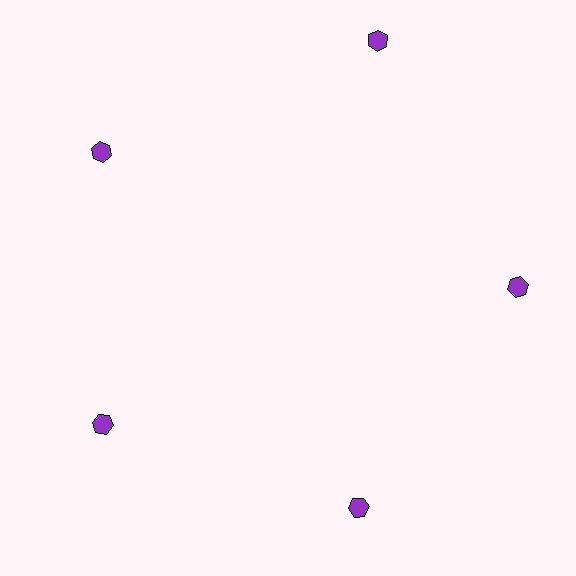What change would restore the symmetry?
The symmetry would be restored by moving it inward, back onto the ring so that all 5 hexagons sit at equal angles and equal distance from the center.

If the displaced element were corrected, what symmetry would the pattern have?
It would have 5-fold rotational symmetry — the pattern would map onto itself every 72 degrees.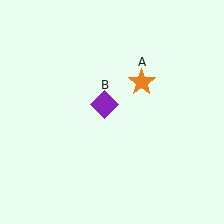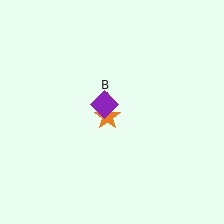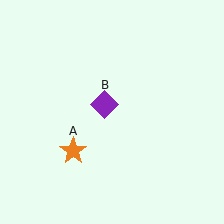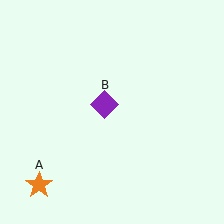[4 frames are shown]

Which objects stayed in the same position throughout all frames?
Purple diamond (object B) remained stationary.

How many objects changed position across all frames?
1 object changed position: orange star (object A).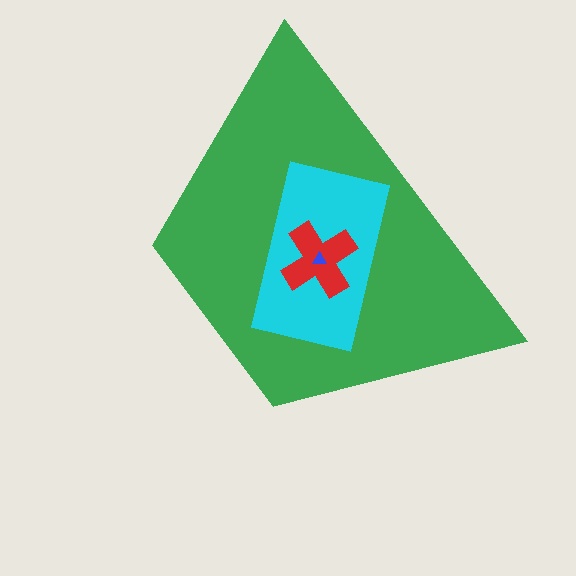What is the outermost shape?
The green trapezoid.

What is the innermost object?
The blue triangle.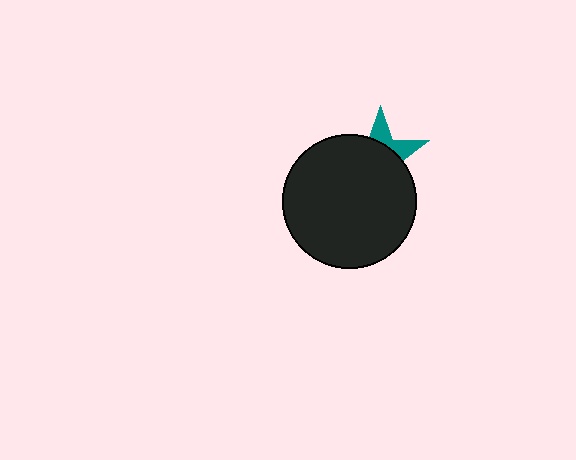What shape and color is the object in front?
The object in front is a black circle.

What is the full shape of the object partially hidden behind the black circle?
The partially hidden object is a teal star.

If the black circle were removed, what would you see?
You would see the complete teal star.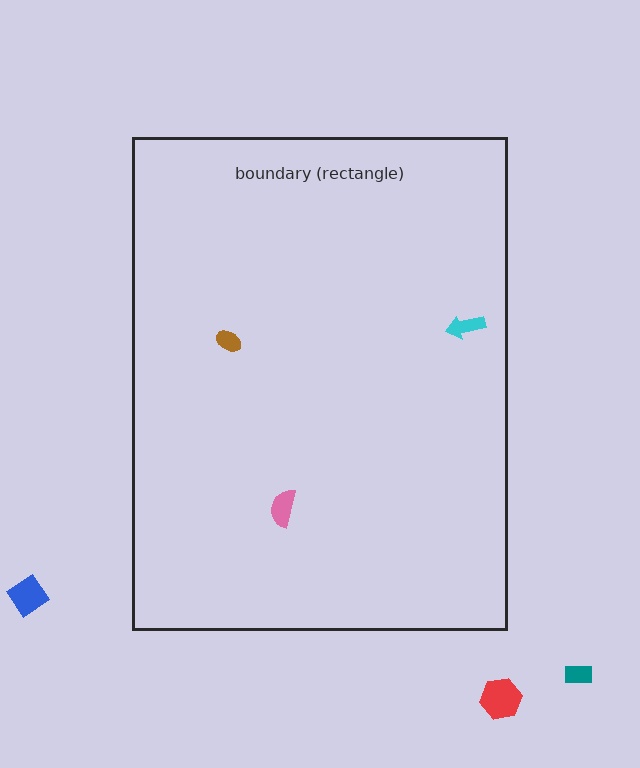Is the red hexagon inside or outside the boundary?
Outside.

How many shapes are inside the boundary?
3 inside, 3 outside.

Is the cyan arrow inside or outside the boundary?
Inside.